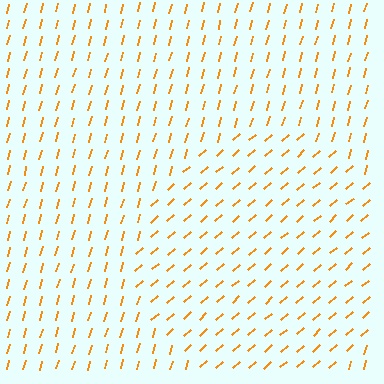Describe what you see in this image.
The image is filled with small orange line segments. A circle region in the image has lines oriented differently from the surrounding lines, creating a visible texture boundary.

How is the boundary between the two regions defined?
The boundary is defined purely by a change in line orientation (approximately 34 degrees difference). All lines are the same color and thickness.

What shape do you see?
I see a circle.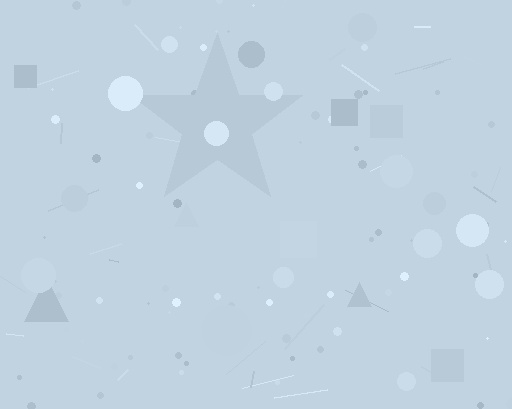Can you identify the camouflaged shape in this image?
The camouflaged shape is a star.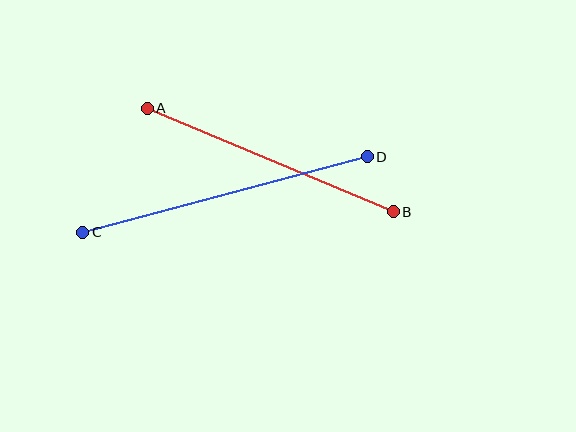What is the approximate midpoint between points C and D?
The midpoint is at approximately (225, 195) pixels.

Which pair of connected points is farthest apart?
Points C and D are farthest apart.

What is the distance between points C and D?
The distance is approximately 295 pixels.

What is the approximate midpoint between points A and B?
The midpoint is at approximately (270, 160) pixels.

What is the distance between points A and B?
The distance is approximately 267 pixels.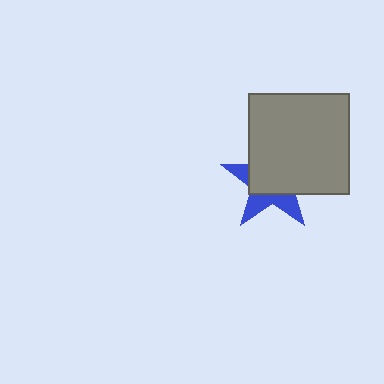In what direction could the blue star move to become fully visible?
The blue star could move toward the lower-left. That would shift it out from behind the gray square entirely.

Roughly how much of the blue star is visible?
A small part of it is visible (roughly 35%).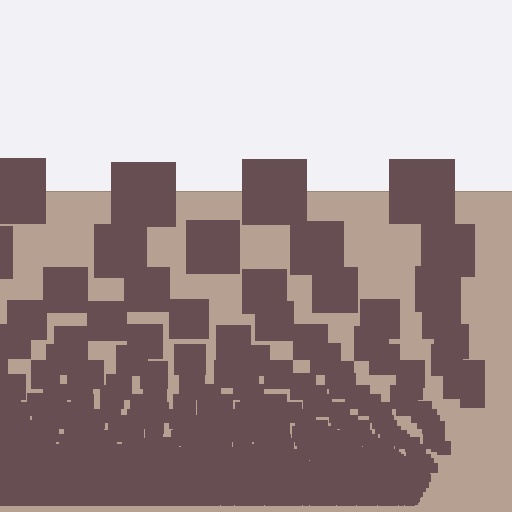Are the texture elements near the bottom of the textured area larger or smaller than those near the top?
Smaller. The gradient is inverted — elements near the bottom are smaller and denser.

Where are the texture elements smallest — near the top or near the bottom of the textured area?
Near the bottom.